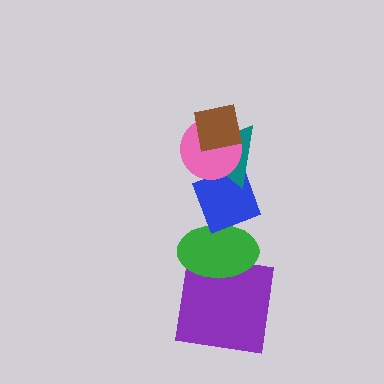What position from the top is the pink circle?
The pink circle is 2nd from the top.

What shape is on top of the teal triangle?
The pink circle is on top of the teal triangle.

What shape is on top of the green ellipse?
The blue diamond is on top of the green ellipse.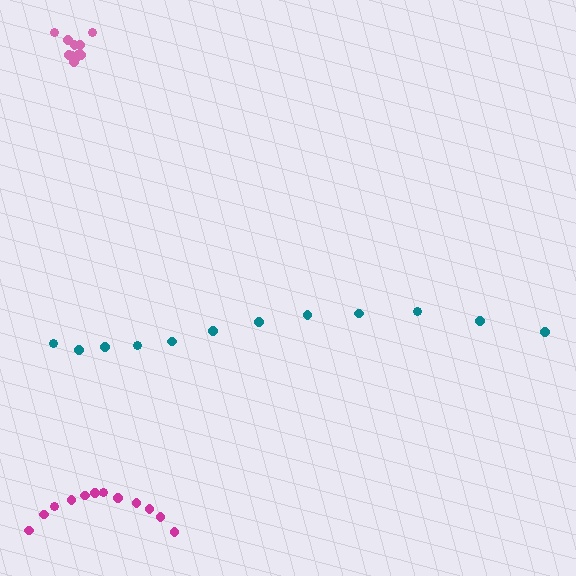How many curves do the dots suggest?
There are 3 distinct paths.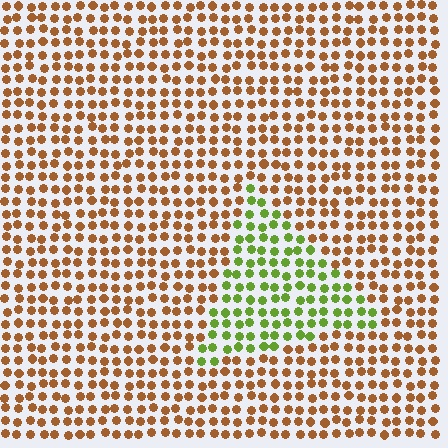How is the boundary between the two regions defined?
The boundary is defined purely by a slight shift in hue (about 66 degrees). Spacing, size, and orientation are identical on both sides.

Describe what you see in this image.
The image is filled with small brown elements in a uniform arrangement. A triangle-shaped region is visible where the elements are tinted to a slightly different hue, forming a subtle color boundary.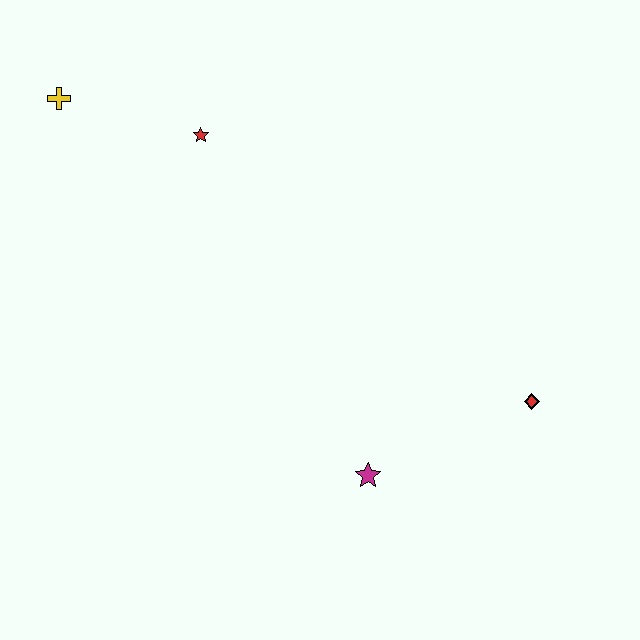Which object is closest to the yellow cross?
The red star is closest to the yellow cross.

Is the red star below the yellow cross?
Yes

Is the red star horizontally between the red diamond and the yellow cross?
Yes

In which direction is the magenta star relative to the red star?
The magenta star is below the red star.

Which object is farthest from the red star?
The red diamond is farthest from the red star.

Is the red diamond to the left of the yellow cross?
No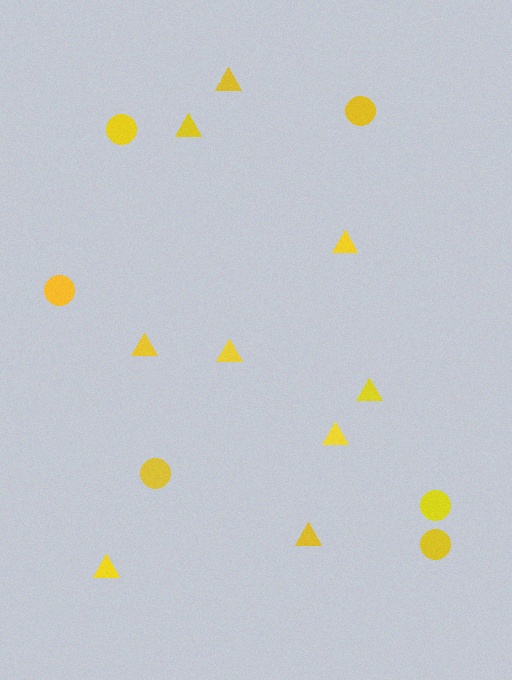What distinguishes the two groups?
There are 2 groups: one group of circles (6) and one group of triangles (9).